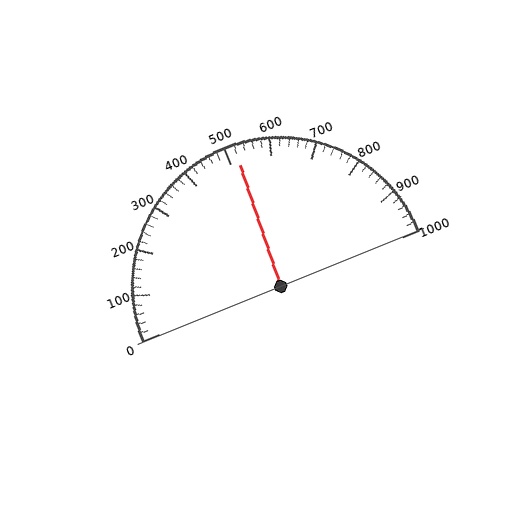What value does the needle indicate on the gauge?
The needle indicates approximately 520.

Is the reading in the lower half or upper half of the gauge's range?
The reading is in the upper half of the range (0 to 1000).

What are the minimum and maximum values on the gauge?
The gauge ranges from 0 to 1000.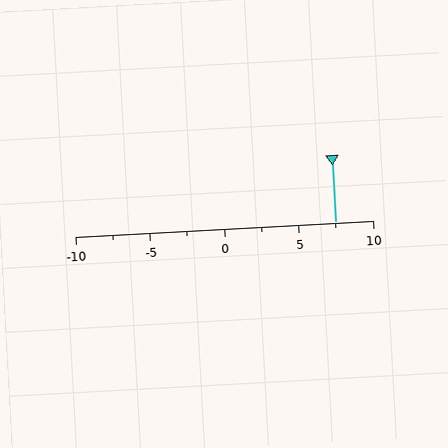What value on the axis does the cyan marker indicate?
The marker indicates approximately 7.5.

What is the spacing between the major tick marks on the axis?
The major ticks are spaced 5 apart.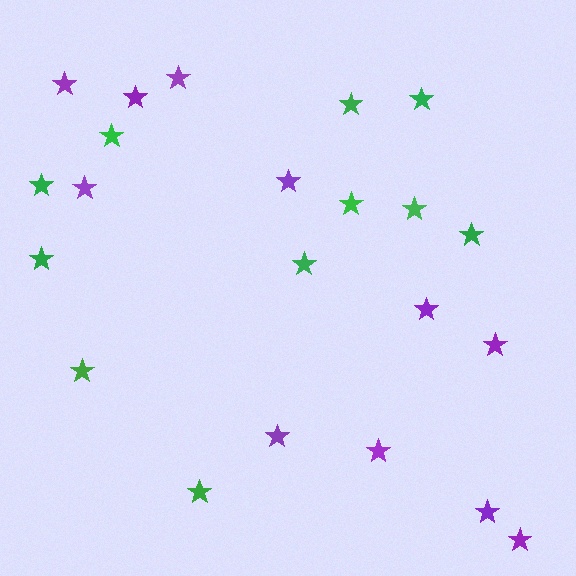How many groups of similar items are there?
There are 2 groups: one group of green stars (11) and one group of purple stars (11).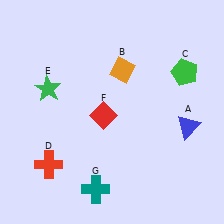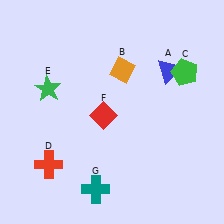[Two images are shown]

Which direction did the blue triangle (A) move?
The blue triangle (A) moved up.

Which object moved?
The blue triangle (A) moved up.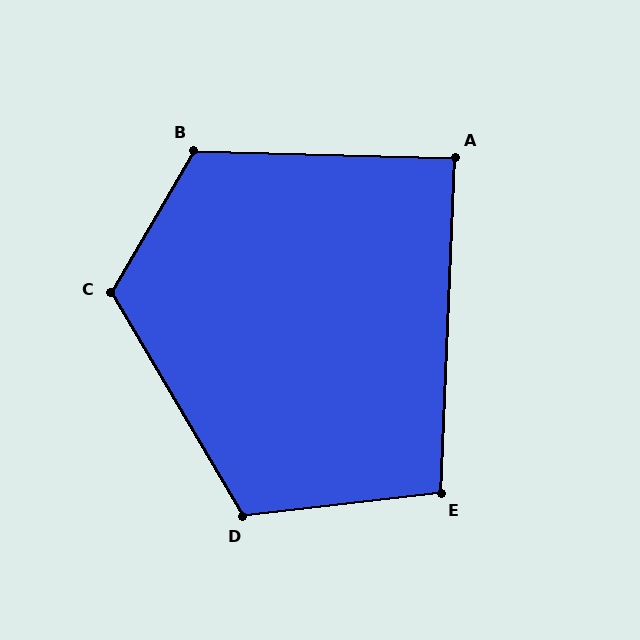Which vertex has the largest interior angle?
C, at approximately 119 degrees.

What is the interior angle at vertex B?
Approximately 119 degrees (obtuse).